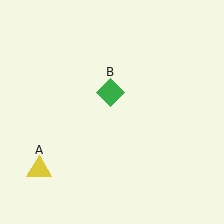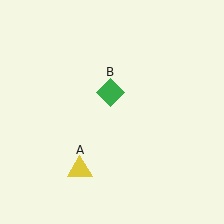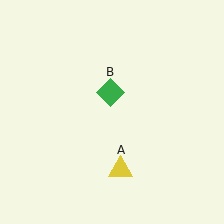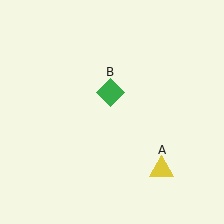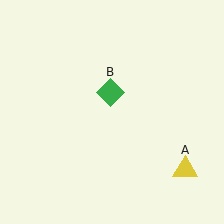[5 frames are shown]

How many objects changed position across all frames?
1 object changed position: yellow triangle (object A).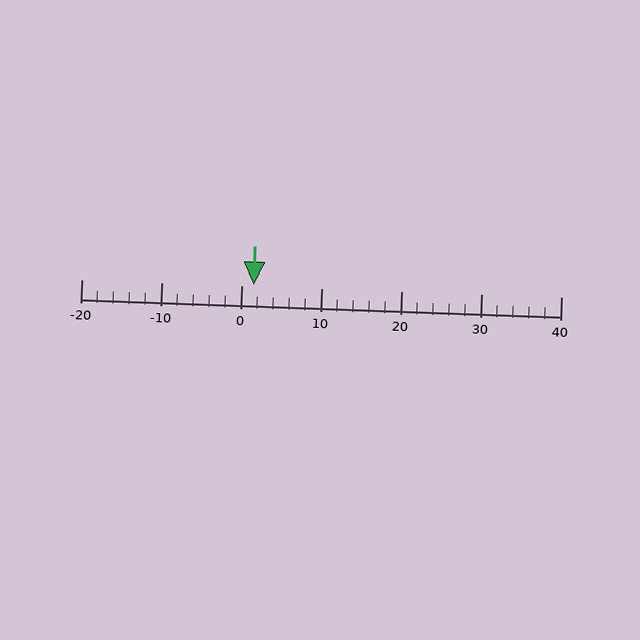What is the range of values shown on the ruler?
The ruler shows values from -20 to 40.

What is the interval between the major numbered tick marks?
The major tick marks are spaced 10 units apart.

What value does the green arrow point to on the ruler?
The green arrow points to approximately 2.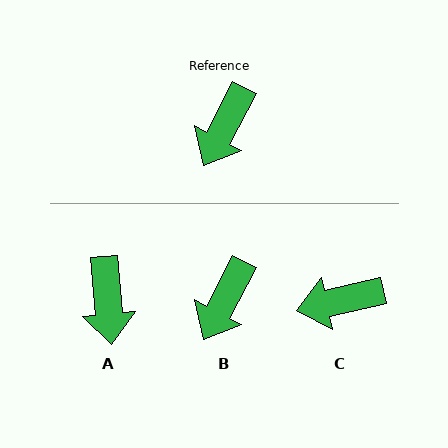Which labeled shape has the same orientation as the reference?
B.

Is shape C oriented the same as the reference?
No, it is off by about 49 degrees.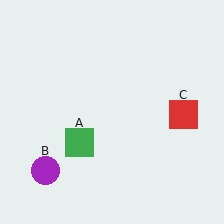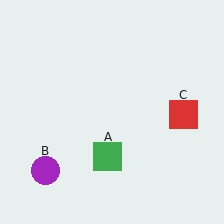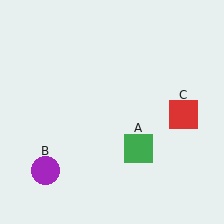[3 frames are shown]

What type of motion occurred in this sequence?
The green square (object A) rotated counterclockwise around the center of the scene.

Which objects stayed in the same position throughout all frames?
Purple circle (object B) and red square (object C) remained stationary.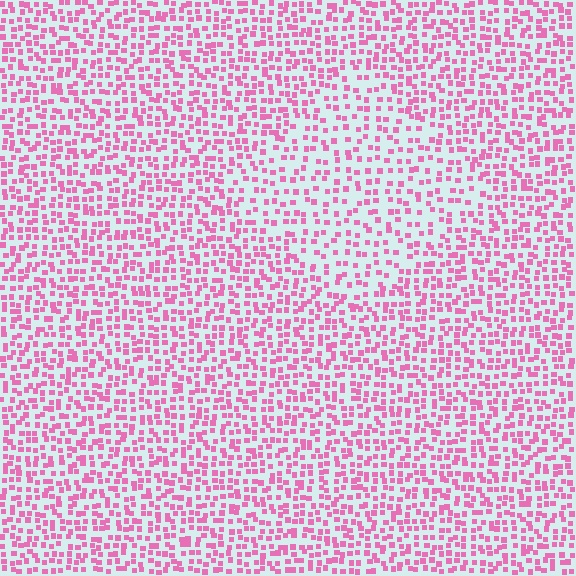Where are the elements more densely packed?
The elements are more densely packed outside the diamond boundary.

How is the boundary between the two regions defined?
The boundary is defined by a change in element density (approximately 1.6x ratio). All elements are the same color, size, and shape.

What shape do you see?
I see a diamond.